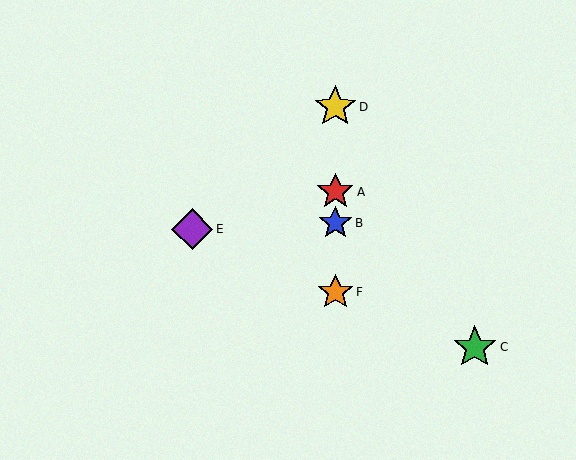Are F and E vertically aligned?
No, F is at x≈335 and E is at x≈192.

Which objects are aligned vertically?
Objects A, B, D, F are aligned vertically.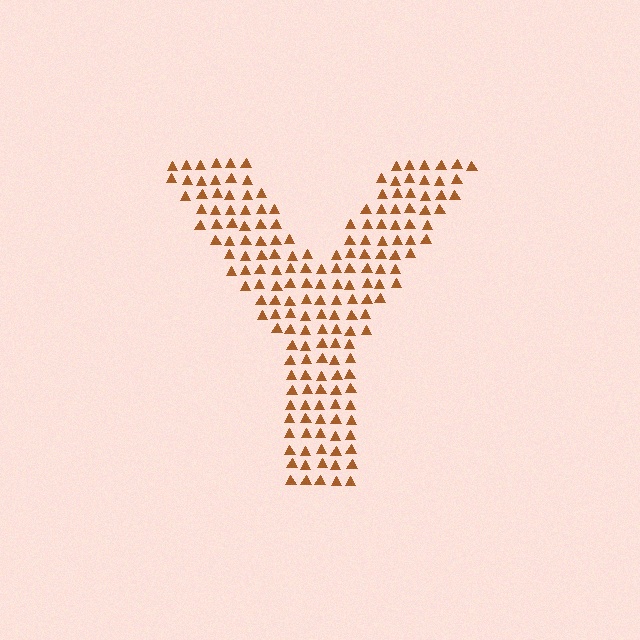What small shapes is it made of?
It is made of small triangles.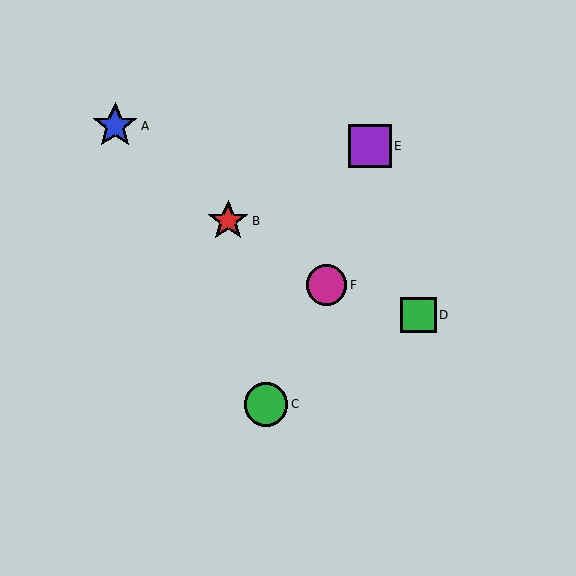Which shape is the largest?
The blue star (labeled A) is the largest.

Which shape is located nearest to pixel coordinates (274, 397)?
The green circle (labeled C) at (266, 404) is nearest to that location.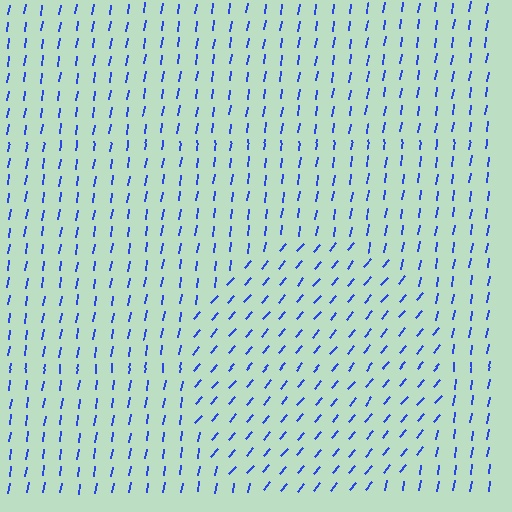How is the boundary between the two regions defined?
The boundary is defined purely by a change in line orientation (approximately 32 degrees difference). All lines are the same color and thickness.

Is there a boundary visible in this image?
Yes, there is a texture boundary formed by a change in line orientation.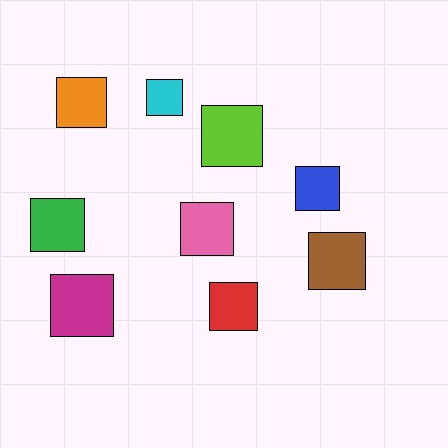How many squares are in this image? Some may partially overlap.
There are 9 squares.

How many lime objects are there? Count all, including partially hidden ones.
There is 1 lime object.